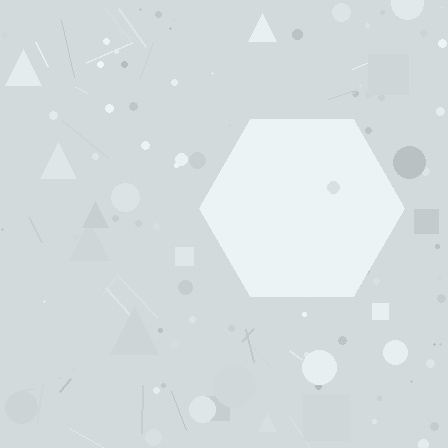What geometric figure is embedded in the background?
A hexagon is embedded in the background.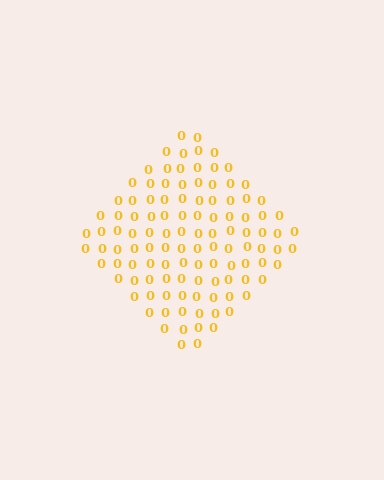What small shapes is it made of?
It is made of small digit 0's.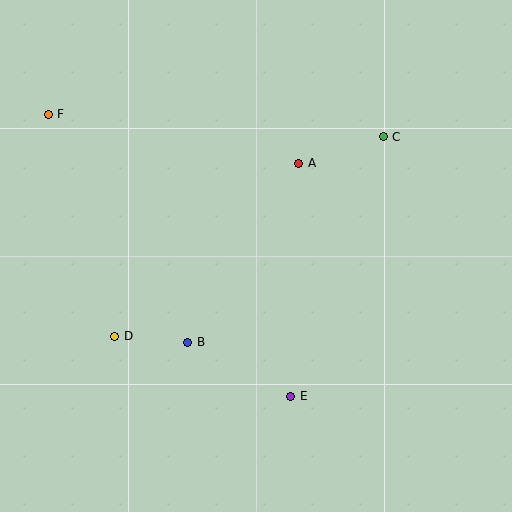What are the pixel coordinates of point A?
Point A is at (299, 163).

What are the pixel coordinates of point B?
Point B is at (188, 342).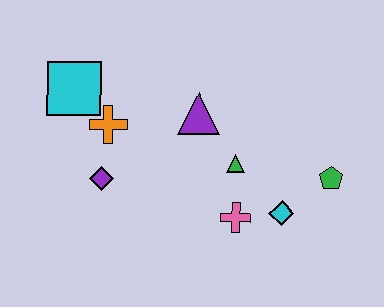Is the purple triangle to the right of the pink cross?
No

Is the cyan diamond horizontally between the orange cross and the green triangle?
No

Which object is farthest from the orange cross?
The green pentagon is farthest from the orange cross.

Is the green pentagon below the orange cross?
Yes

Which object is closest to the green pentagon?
The cyan diamond is closest to the green pentagon.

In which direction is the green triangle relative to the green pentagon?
The green triangle is to the left of the green pentagon.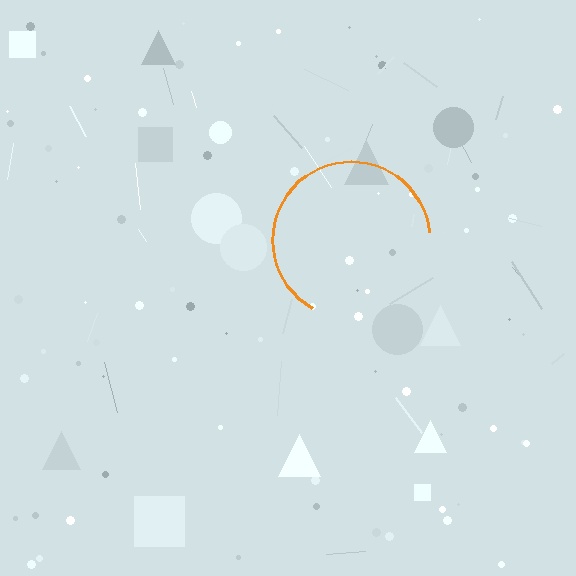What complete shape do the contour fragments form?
The contour fragments form a circle.